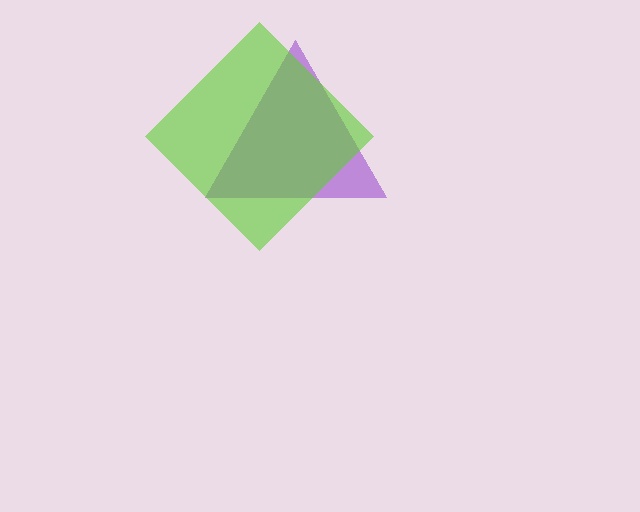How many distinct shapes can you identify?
There are 2 distinct shapes: a purple triangle, a lime diamond.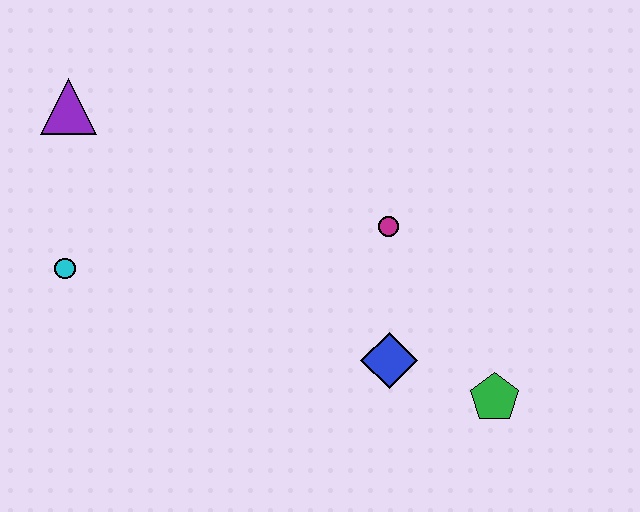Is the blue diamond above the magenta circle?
No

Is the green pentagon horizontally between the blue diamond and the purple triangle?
No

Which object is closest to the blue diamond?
The green pentagon is closest to the blue diamond.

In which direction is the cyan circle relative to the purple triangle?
The cyan circle is below the purple triangle.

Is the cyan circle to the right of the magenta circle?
No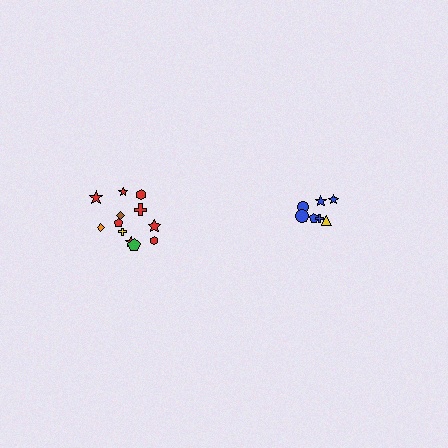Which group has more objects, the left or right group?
The left group.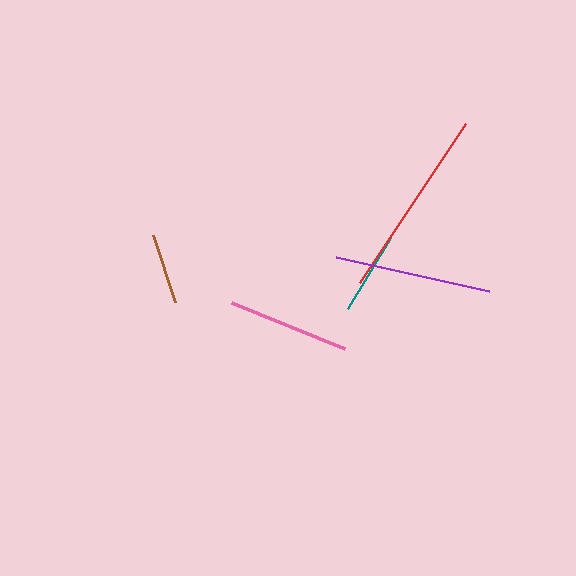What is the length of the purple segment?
The purple segment is approximately 157 pixels long.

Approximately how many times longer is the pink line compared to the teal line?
The pink line is approximately 1.5 times the length of the teal line.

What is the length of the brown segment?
The brown segment is approximately 71 pixels long.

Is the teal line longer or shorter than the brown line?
The teal line is longer than the brown line.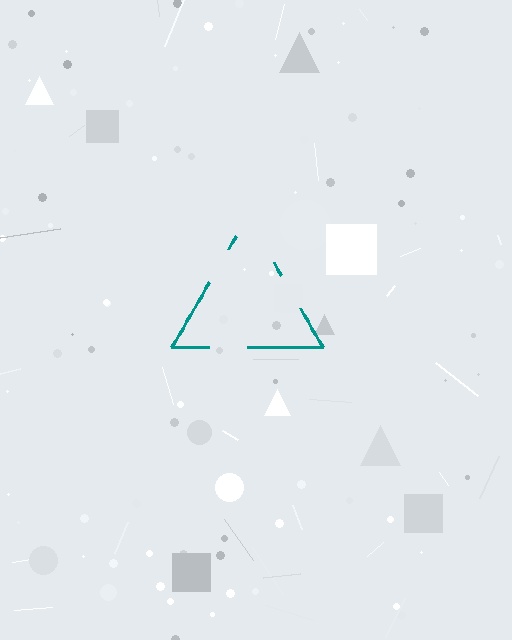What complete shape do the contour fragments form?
The contour fragments form a triangle.